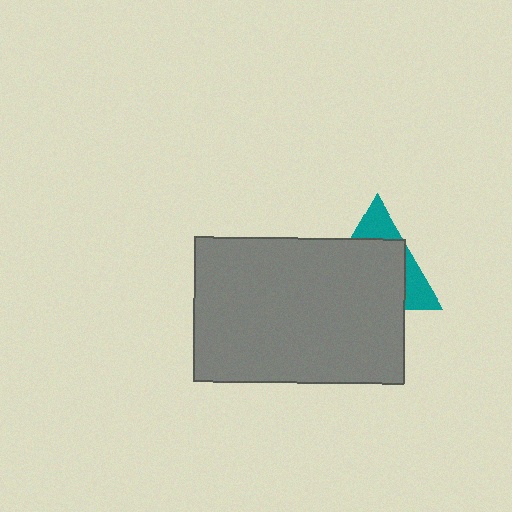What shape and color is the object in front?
The object in front is a gray rectangle.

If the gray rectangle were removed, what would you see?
You would see the complete teal triangle.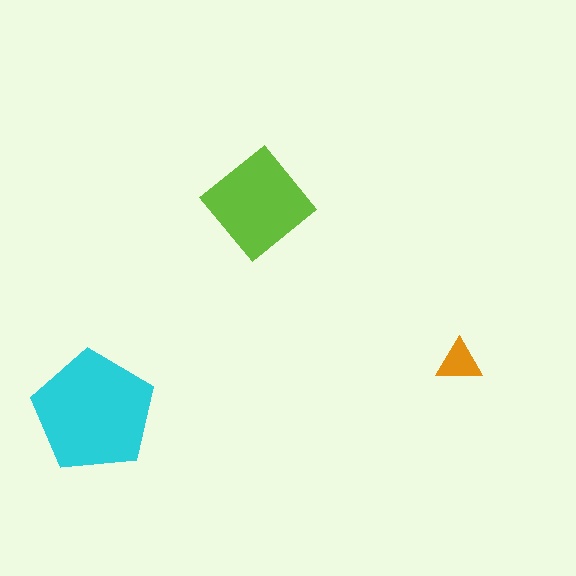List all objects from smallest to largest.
The orange triangle, the lime diamond, the cyan pentagon.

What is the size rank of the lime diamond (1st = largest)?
2nd.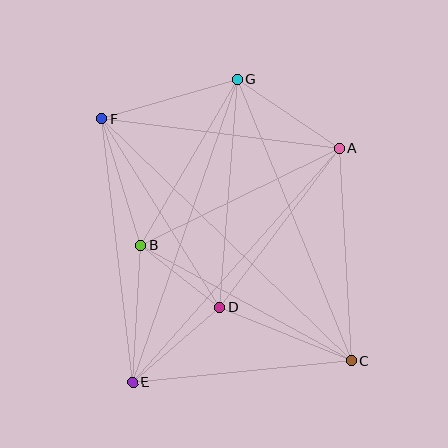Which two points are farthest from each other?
Points C and F are farthest from each other.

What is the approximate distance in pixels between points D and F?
The distance between D and F is approximately 223 pixels.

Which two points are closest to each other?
Points B and D are closest to each other.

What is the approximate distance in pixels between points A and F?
The distance between A and F is approximately 240 pixels.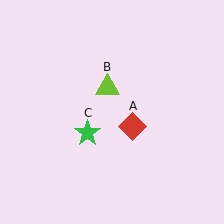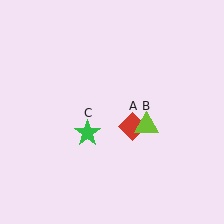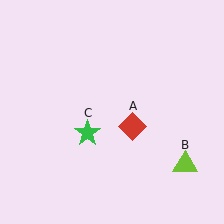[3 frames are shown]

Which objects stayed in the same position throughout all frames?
Red diamond (object A) and green star (object C) remained stationary.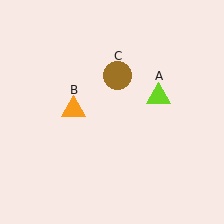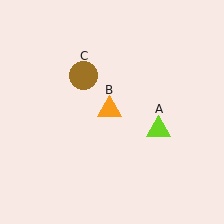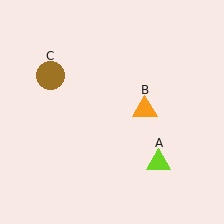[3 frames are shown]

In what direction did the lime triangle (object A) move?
The lime triangle (object A) moved down.